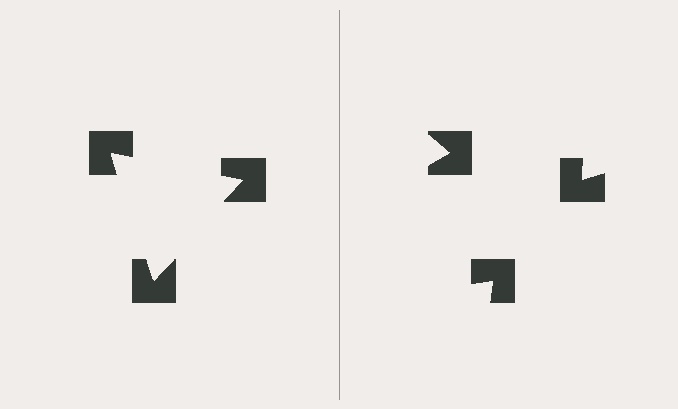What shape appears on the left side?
An illusory triangle.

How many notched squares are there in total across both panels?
6 — 3 on each side.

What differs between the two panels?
The notched squares are positioned identically on both sides; only the wedge orientations differ. On the left they align to a triangle; on the right they are misaligned.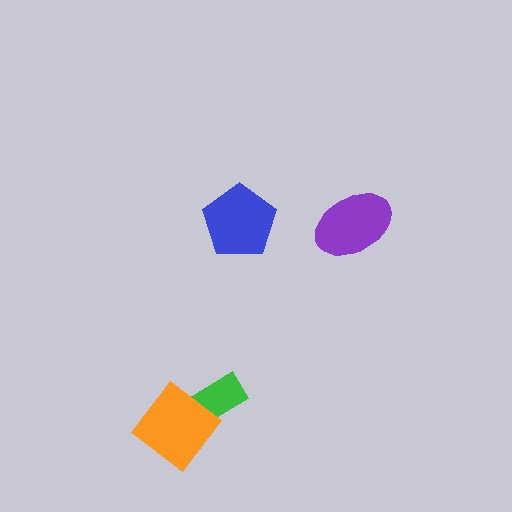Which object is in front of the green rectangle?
The orange diamond is in front of the green rectangle.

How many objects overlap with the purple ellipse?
0 objects overlap with the purple ellipse.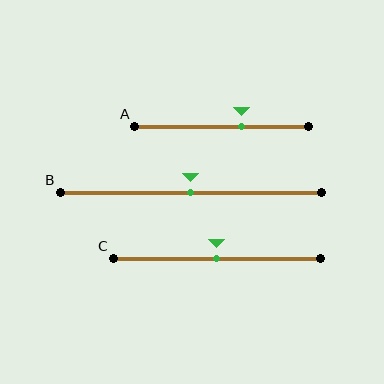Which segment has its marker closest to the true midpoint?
Segment B has its marker closest to the true midpoint.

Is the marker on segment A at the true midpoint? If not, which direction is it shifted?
No, the marker on segment A is shifted to the right by about 11% of the segment length.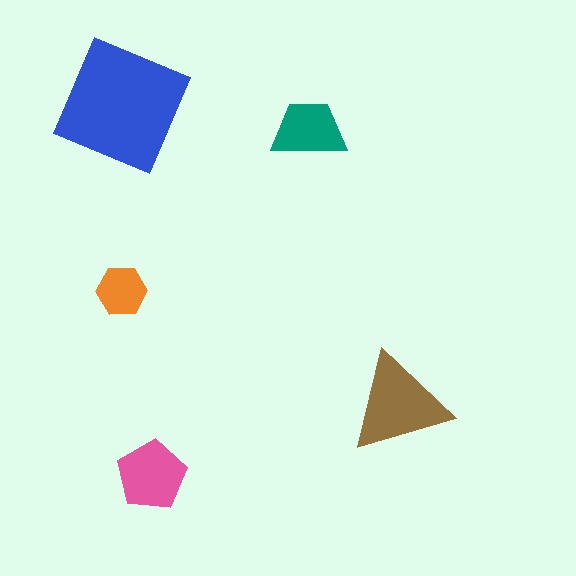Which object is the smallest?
The orange hexagon.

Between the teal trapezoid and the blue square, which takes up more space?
The blue square.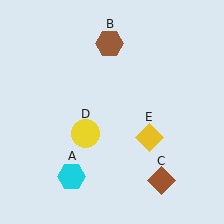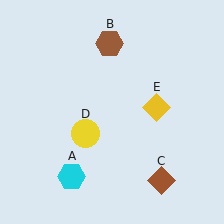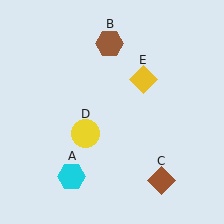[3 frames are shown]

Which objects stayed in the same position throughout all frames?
Cyan hexagon (object A) and brown hexagon (object B) and brown diamond (object C) and yellow circle (object D) remained stationary.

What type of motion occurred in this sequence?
The yellow diamond (object E) rotated counterclockwise around the center of the scene.